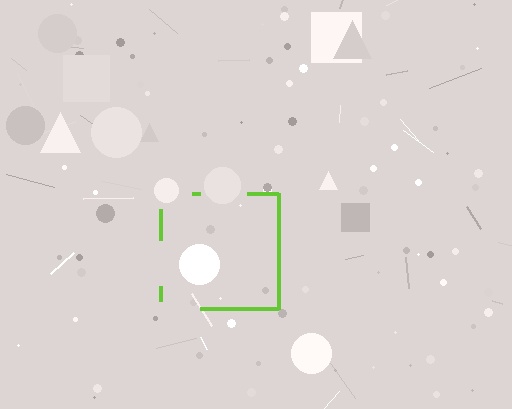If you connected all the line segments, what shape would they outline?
They would outline a square.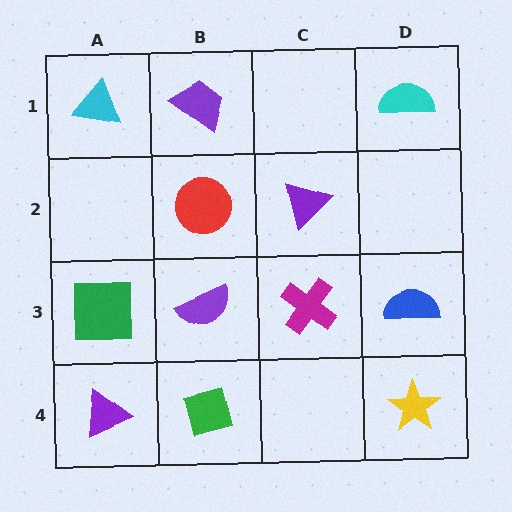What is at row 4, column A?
A purple triangle.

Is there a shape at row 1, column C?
No, that cell is empty.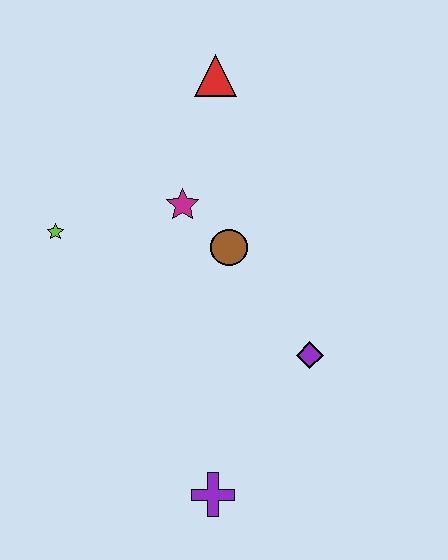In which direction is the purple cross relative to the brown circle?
The purple cross is below the brown circle.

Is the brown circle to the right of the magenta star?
Yes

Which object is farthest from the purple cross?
The red triangle is farthest from the purple cross.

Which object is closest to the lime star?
The magenta star is closest to the lime star.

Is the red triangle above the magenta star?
Yes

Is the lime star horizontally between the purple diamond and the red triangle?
No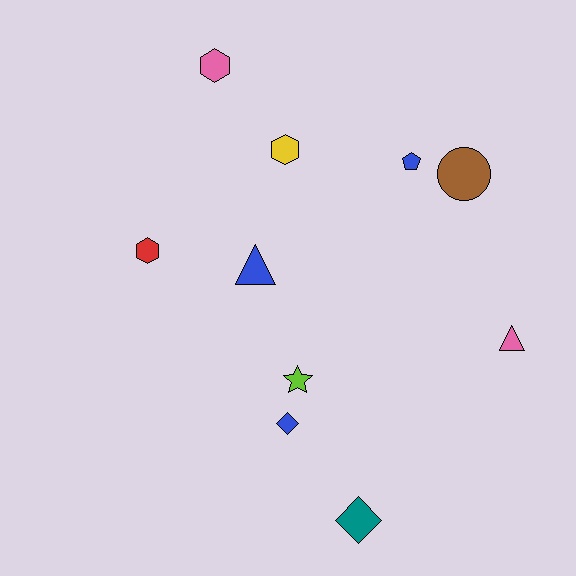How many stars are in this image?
There is 1 star.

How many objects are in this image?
There are 10 objects.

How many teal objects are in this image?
There is 1 teal object.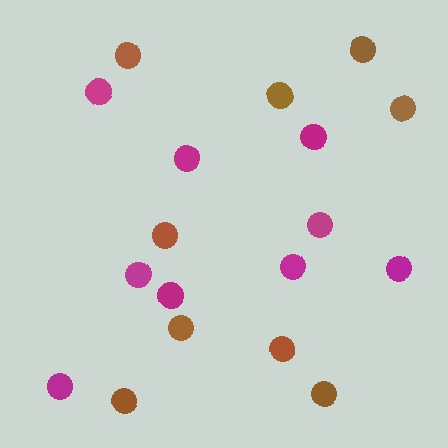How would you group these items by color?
There are 2 groups: one group of brown circles (9) and one group of magenta circles (9).